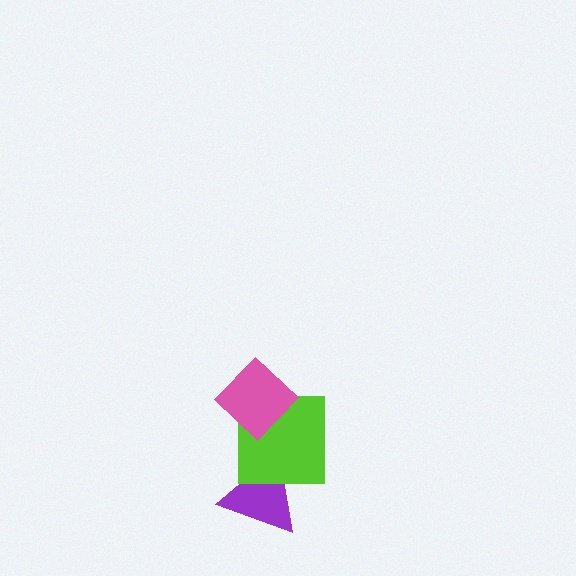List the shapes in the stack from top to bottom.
From top to bottom: the pink diamond, the lime square, the purple triangle.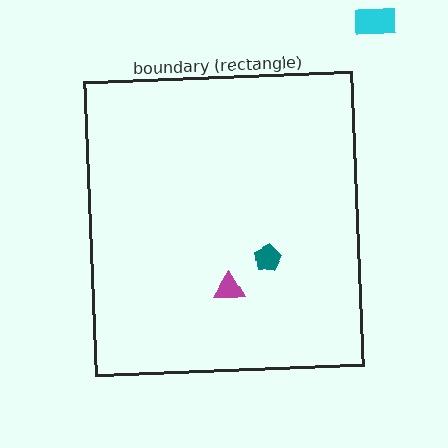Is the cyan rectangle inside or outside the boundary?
Outside.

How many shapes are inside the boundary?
2 inside, 1 outside.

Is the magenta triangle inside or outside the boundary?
Inside.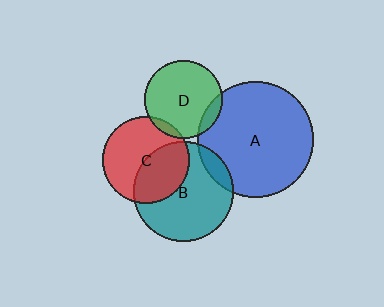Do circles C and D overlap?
Yes.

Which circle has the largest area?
Circle A (blue).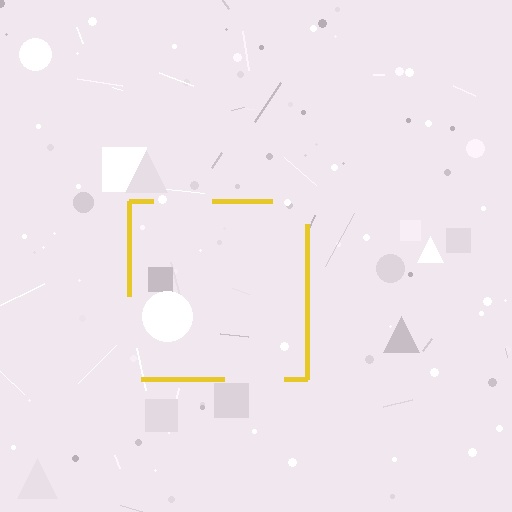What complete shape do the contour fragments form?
The contour fragments form a square.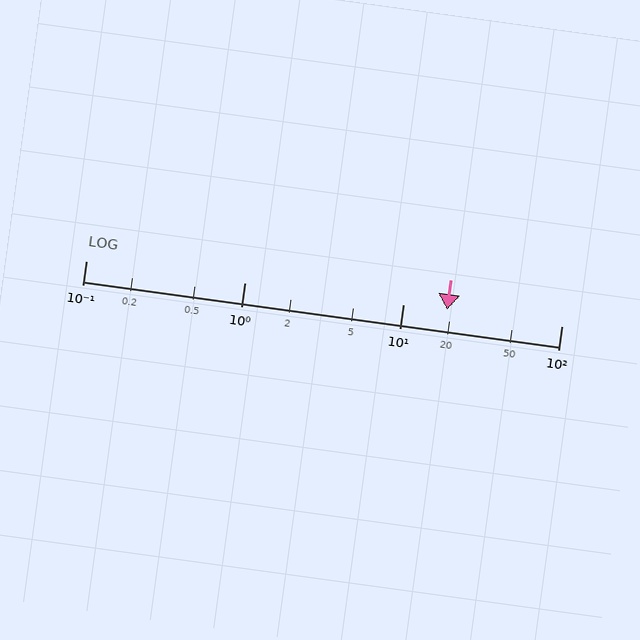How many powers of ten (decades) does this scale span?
The scale spans 3 decades, from 0.1 to 100.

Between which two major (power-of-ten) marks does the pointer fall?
The pointer is between 10 and 100.